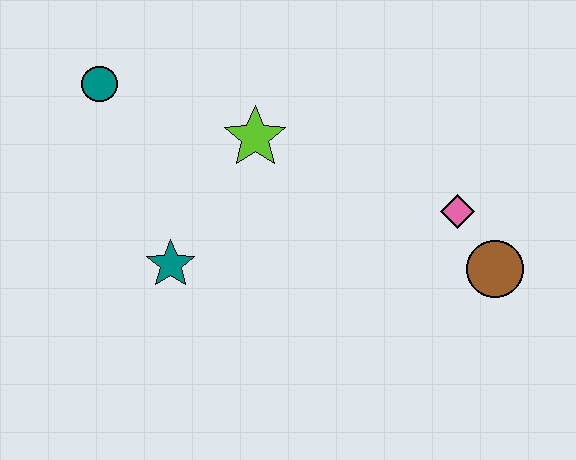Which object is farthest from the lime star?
The brown circle is farthest from the lime star.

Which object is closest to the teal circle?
The lime star is closest to the teal circle.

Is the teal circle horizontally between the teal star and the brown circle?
No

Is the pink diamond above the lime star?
No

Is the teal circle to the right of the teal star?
No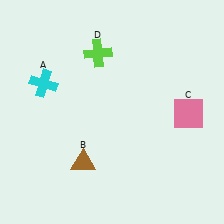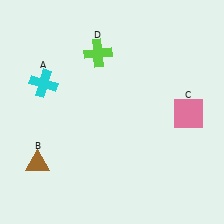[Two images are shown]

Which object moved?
The brown triangle (B) moved left.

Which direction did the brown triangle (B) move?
The brown triangle (B) moved left.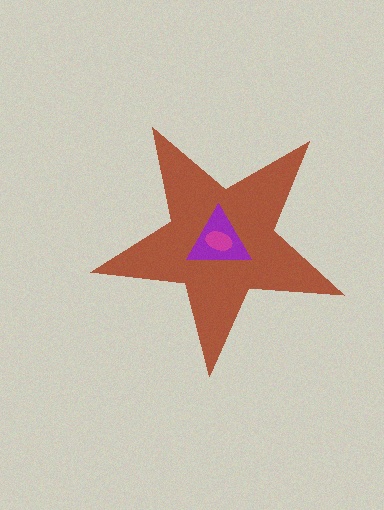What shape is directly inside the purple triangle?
The magenta ellipse.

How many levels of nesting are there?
3.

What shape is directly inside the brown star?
The purple triangle.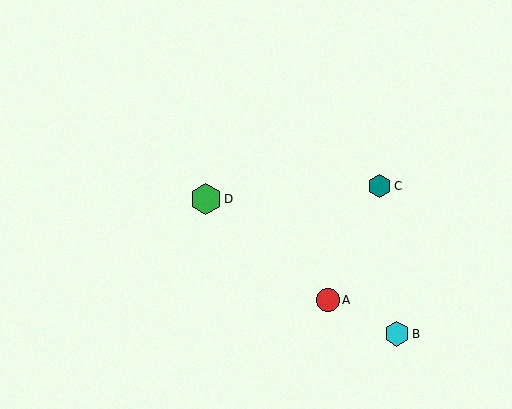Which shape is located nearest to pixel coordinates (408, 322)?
The cyan hexagon (labeled B) at (397, 334) is nearest to that location.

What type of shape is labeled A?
Shape A is a red circle.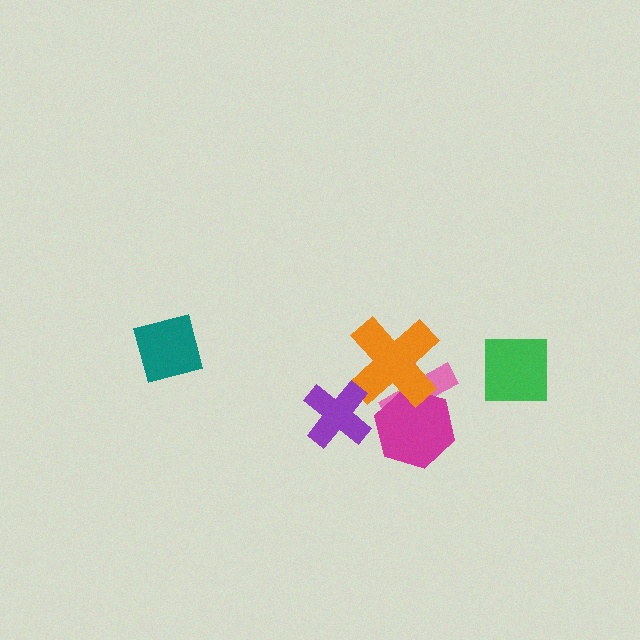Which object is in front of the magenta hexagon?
The orange cross is in front of the magenta hexagon.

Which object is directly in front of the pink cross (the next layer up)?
The magenta hexagon is directly in front of the pink cross.